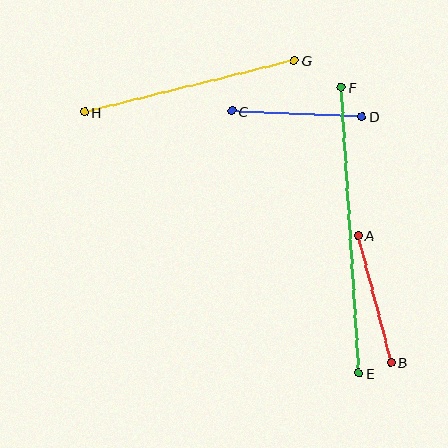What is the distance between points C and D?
The distance is approximately 130 pixels.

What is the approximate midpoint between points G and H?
The midpoint is at approximately (189, 86) pixels.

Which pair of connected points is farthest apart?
Points E and F are farthest apart.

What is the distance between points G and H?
The distance is approximately 216 pixels.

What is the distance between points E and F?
The distance is approximately 286 pixels.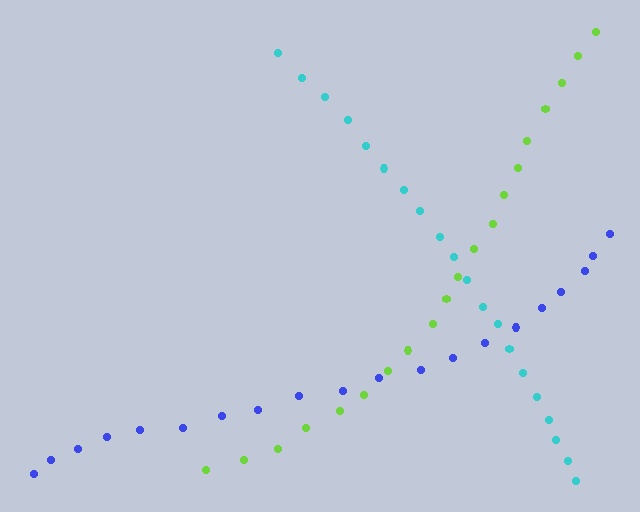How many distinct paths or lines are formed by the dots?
There are 3 distinct paths.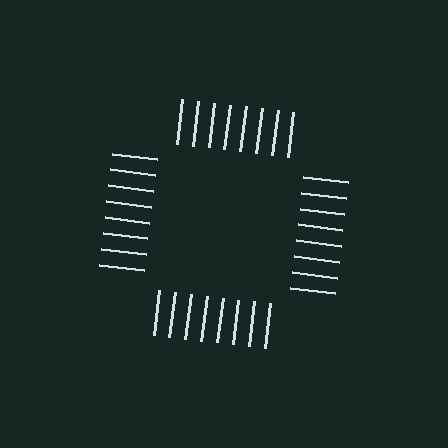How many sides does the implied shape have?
4 sides — the line-ends trace a square.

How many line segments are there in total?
32 — 8 along each of the 4 edges.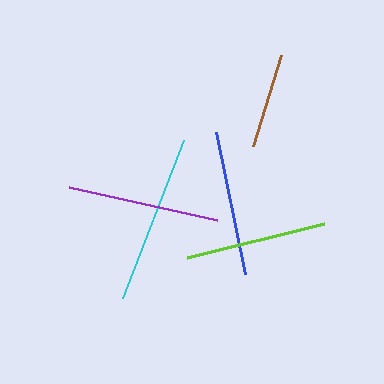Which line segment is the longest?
The cyan line is the longest at approximately 170 pixels.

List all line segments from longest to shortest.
From longest to shortest: cyan, purple, blue, lime, brown.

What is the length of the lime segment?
The lime segment is approximately 141 pixels long.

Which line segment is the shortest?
The brown line is the shortest at approximately 95 pixels.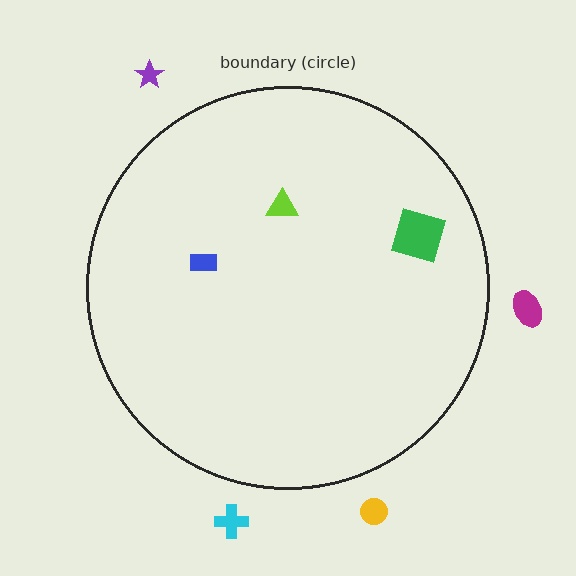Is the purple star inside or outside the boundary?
Outside.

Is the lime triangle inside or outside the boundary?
Inside.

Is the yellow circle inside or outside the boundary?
Outside.